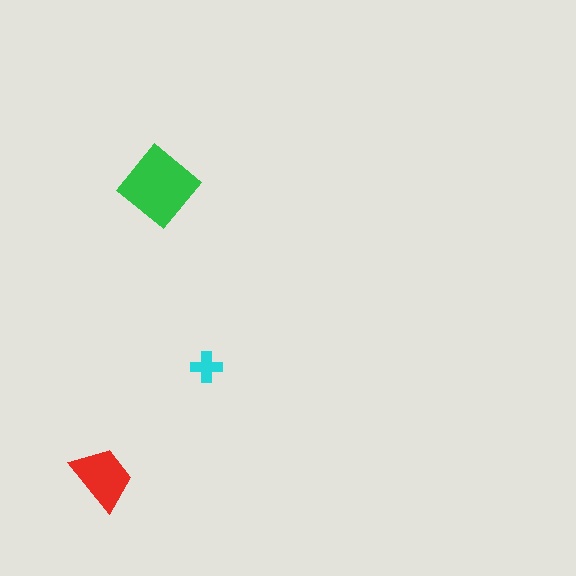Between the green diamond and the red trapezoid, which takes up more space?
The green diamond.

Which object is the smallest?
The cyan cross.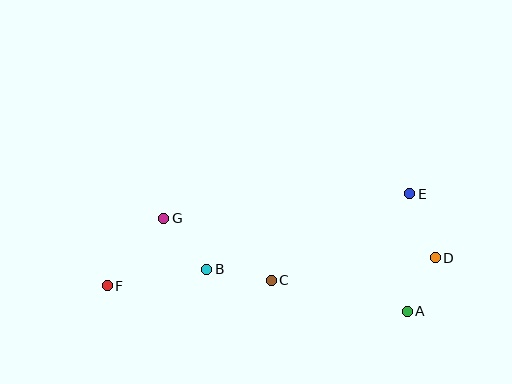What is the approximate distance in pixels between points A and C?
The distance between A and C is approximately 140 pixels.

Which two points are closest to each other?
Points A and D are closest to each other.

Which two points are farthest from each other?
Points D and F are farthest from each other.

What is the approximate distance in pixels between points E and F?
The distance between E and F is approximately 316 pixels.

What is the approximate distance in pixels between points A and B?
The distance between A and B is approximately 205 pixels.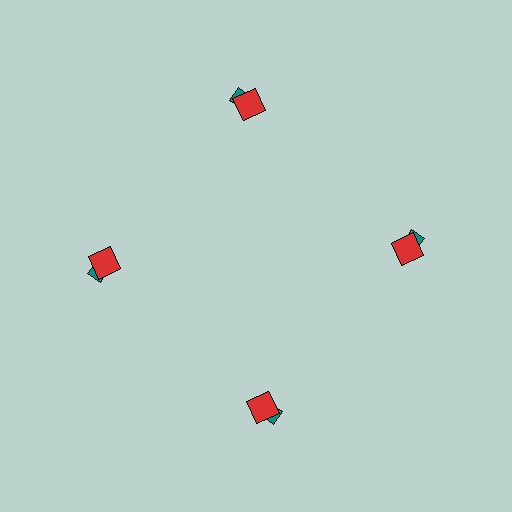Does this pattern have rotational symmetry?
Yes, this pattern has 4-fold rotational symmetry. It looks the same after rotating 90 degrees around the center.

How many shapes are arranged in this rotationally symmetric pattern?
There are 8 shapes, arranged in 4 groups of 2.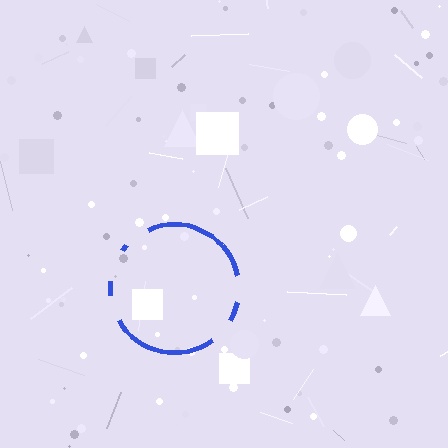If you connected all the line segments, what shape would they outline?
They would outline a circle.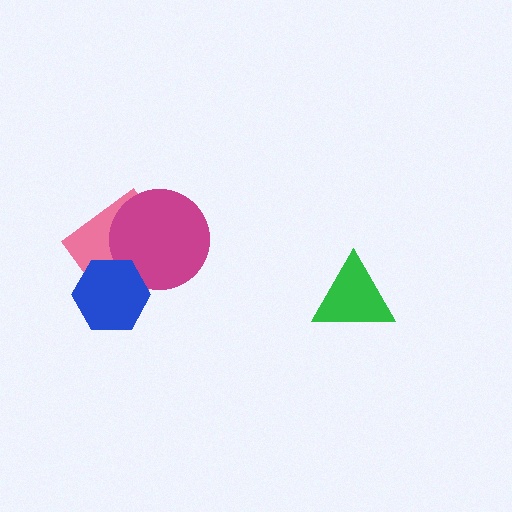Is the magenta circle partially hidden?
Yes, it is partially covered by another shape.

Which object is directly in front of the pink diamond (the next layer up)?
The magenta circle is directly in front of the pink diamond.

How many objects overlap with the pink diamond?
2 objects overlap with the pink diamond.